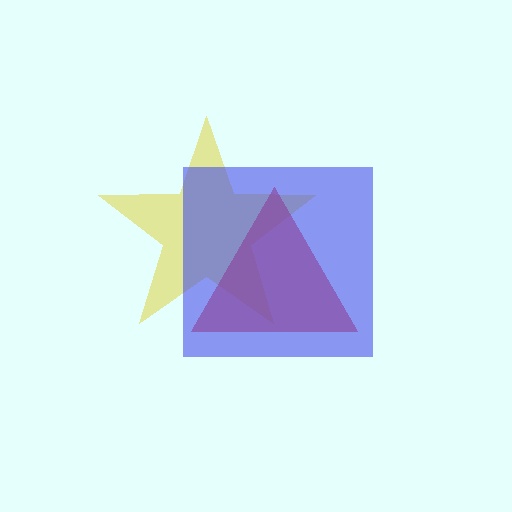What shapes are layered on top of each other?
The layered shapes are: a yellow star, a red triangle, a blue square.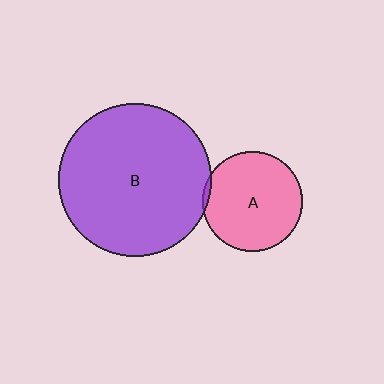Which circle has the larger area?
Circle B (purple).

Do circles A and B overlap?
Yes.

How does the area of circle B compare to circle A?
Approximately 2.3 times.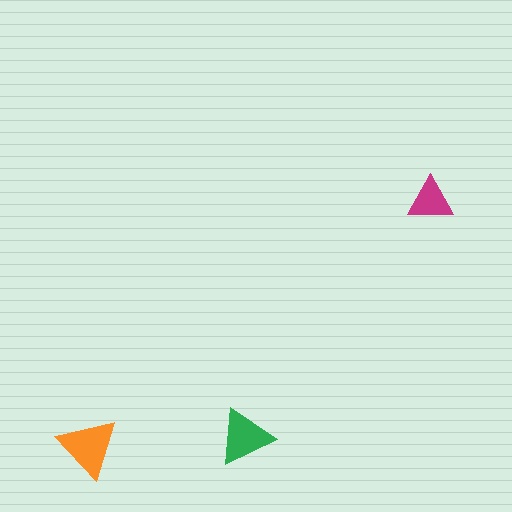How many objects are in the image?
There are 3 objects in the image.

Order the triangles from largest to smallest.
the orange one, the green one, the magenta one.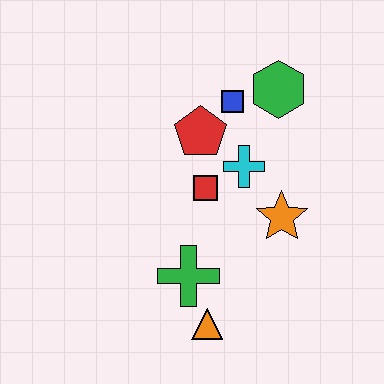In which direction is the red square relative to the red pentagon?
The red square is below the red pentagon.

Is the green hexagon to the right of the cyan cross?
Yes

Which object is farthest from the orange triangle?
The green hexagon is farthest from the orange triangle.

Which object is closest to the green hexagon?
The blue square is closest to the green hexagon.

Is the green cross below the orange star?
Yes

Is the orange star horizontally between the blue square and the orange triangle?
No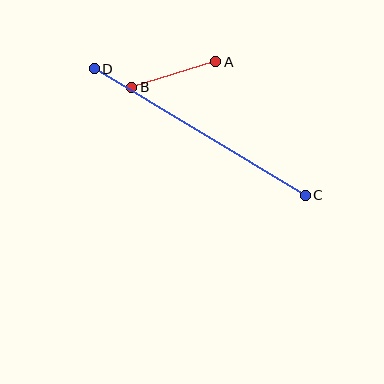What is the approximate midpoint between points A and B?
The midpoint is at approximately (174, 75) pixels.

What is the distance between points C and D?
The distance is approximately 246 pixels.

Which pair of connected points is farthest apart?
Points C and D are farthest apart.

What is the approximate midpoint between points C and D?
The midpoint is at approximately (200, 132) pixels.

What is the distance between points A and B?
The distance is approximately 88 pixels.